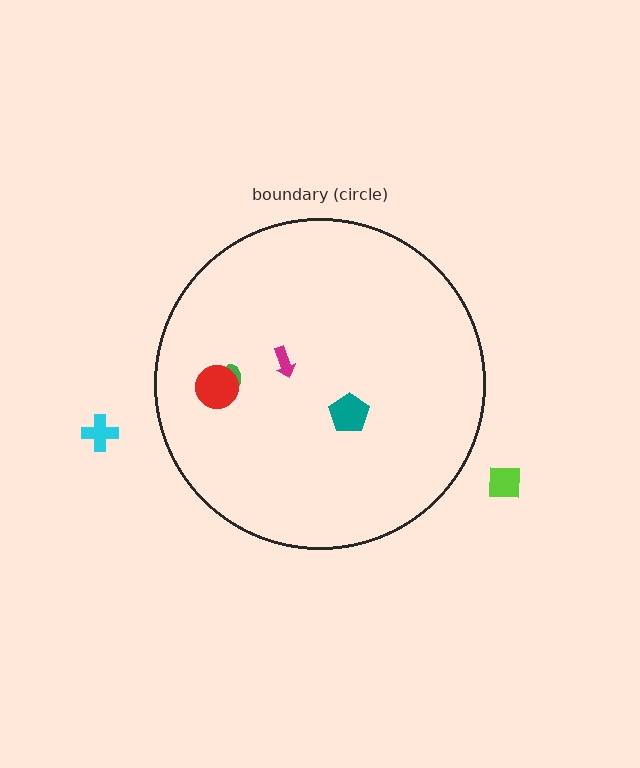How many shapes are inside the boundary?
4 inside, 2 outside.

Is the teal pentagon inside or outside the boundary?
Inside.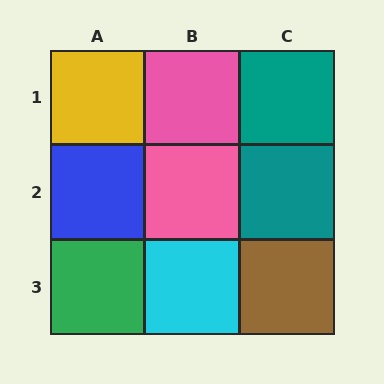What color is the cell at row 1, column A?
Yellow.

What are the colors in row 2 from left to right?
Blue, pink, teal.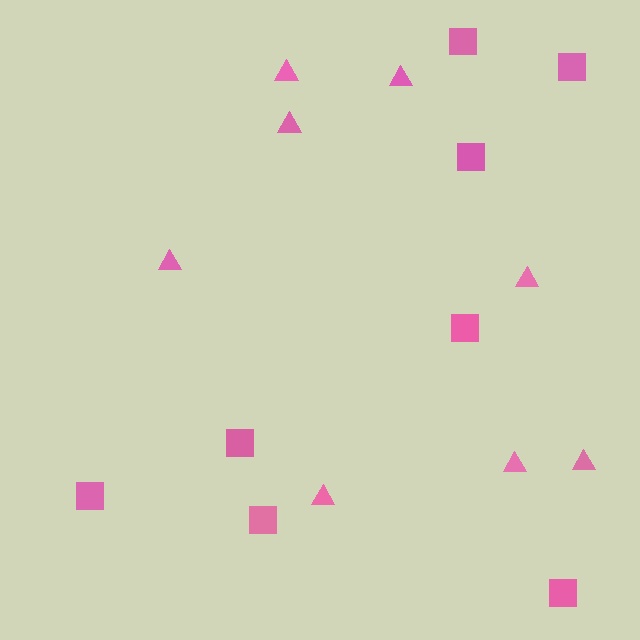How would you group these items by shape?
There are 2 groups: one group of triangles (8) and one group of squares (8).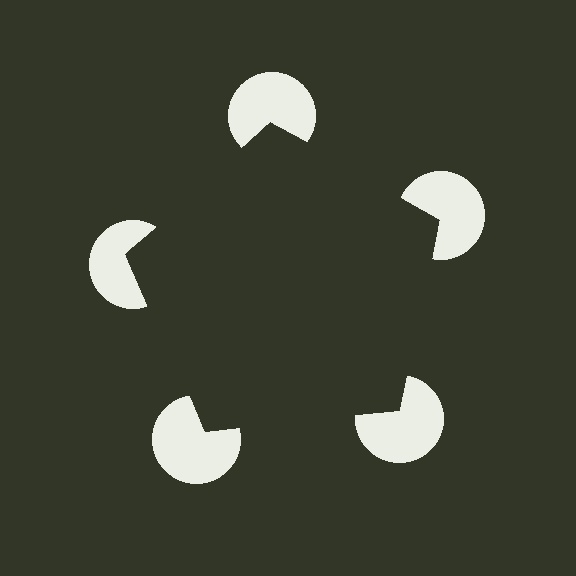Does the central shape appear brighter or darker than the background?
It typically appears slightly darker than the background, even though no actual brightness change is drawn.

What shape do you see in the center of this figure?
An illusory pentagon — its edges are inferred from the aligned wedge cuts in the pac-man discs, not physically drawn.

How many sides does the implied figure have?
5 sides.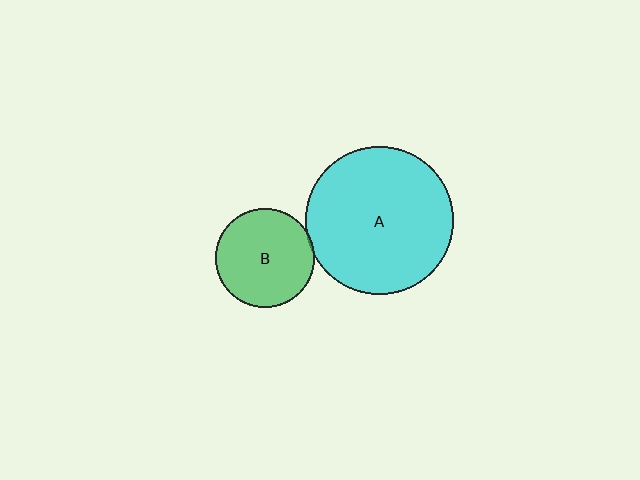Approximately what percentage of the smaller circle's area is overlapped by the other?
Approximately 5%.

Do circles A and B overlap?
Yes.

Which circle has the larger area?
Circle A (cyan).